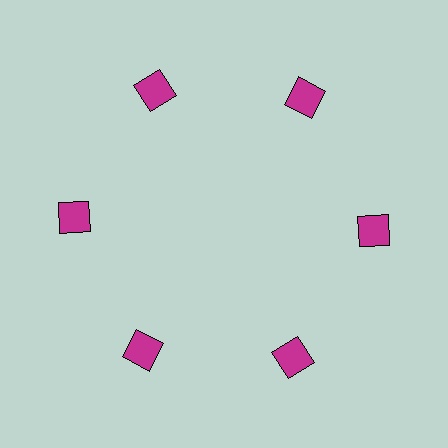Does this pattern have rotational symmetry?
Yes, this pattern has 6-fold rotational symmetry. It looks the same after rotating 60 degrees around the center.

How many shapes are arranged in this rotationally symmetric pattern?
There are 6 shapes, arranged in 6 groups of 1.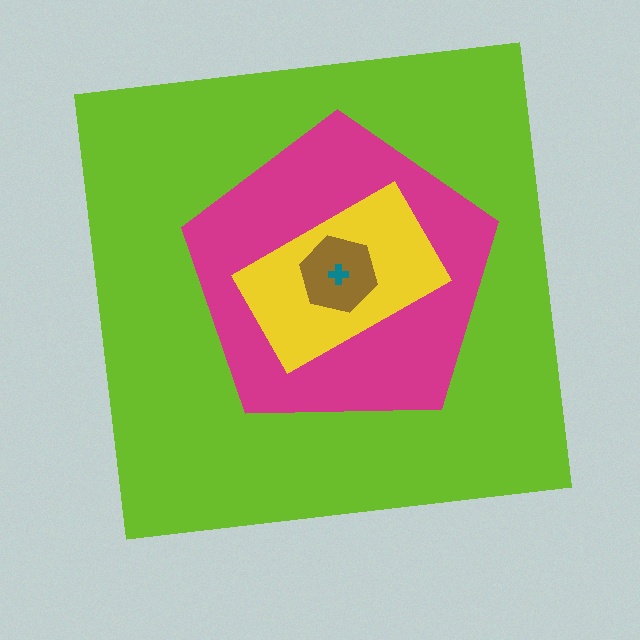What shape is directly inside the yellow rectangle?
The brown hexagon.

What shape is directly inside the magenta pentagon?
The yellow rectangle.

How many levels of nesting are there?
5.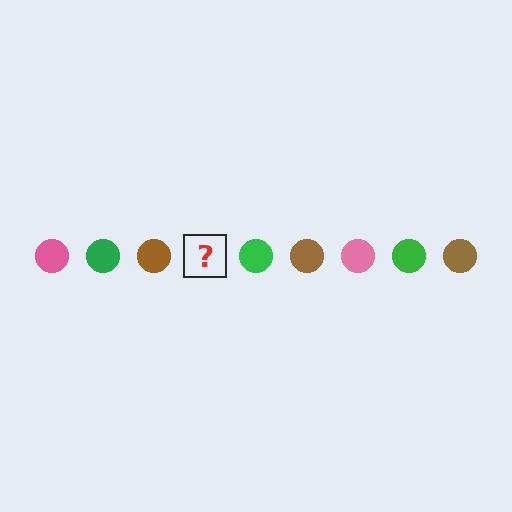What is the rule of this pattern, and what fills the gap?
The rule is that the pattern cycles through pink, green, brown circles. The gap should be filled with a pink circle.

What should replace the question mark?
The question mark should be replaced with a pink circle.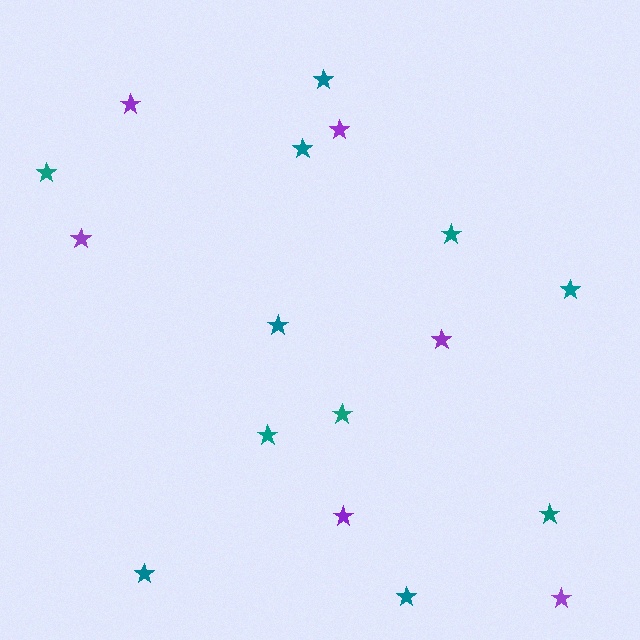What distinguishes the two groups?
There are 2 groups: one group of purple stars (6) and one group of teal stars (11).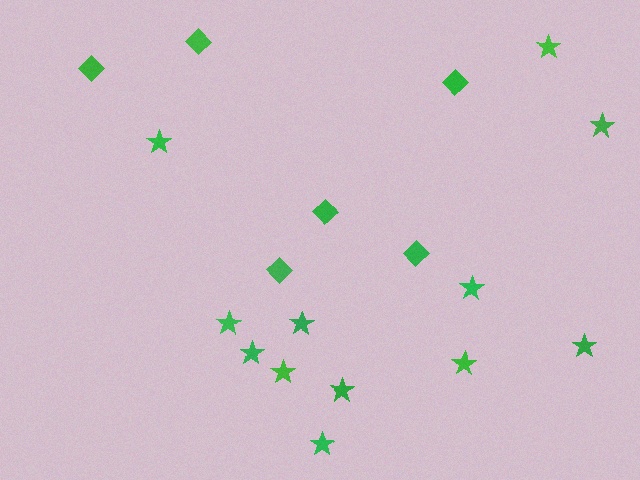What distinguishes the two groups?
There are 2 groups: one group of diamonds (6) and one group of stars (12).